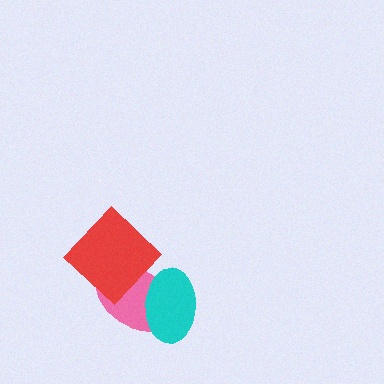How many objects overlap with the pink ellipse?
2 objects overlap with the pink ellipse.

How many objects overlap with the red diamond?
2 objects overlap with the red diamond.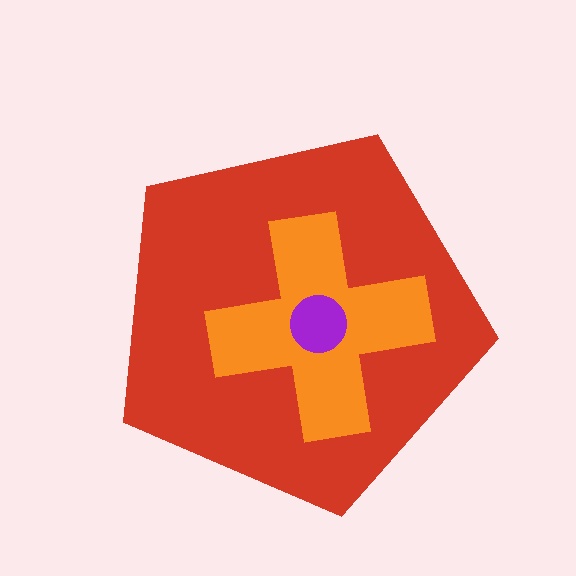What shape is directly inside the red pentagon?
The orange cross.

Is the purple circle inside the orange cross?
Yes.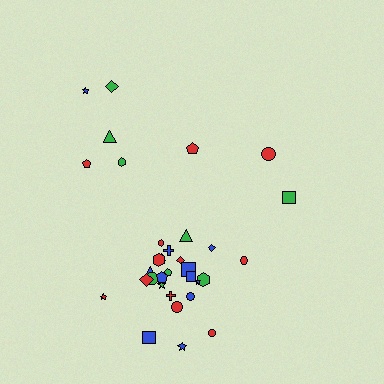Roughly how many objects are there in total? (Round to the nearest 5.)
Roughly 35 objects in total.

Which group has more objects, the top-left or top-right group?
The top-left group.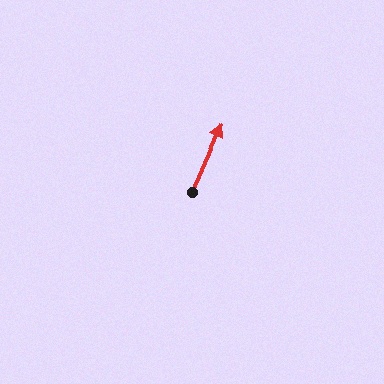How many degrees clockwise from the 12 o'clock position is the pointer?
Approximately 24 degrees.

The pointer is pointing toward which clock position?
Roughly 1 o'clock.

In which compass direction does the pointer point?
Northeast.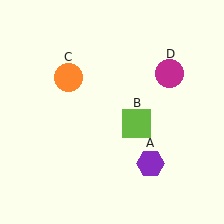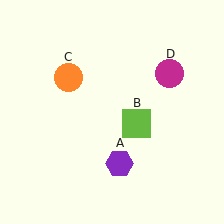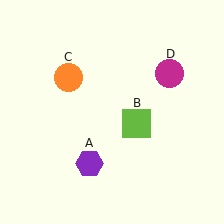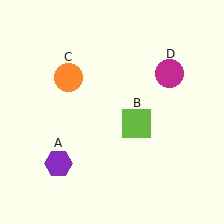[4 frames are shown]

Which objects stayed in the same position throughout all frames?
Lime square (object B) and orange circle (object C) and magenta circle (object D) remained stationary.